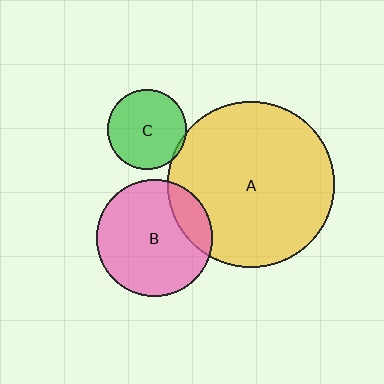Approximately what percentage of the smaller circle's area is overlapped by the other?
Approximately 15%.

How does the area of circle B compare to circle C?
Approximately 2.2 times.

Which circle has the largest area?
Circle A (yellow).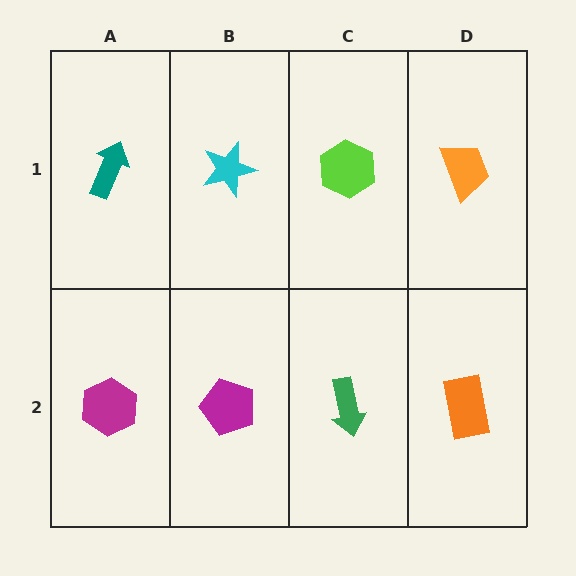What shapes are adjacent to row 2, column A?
A teal arrow (row 1, column A), a magenta pentagon (row 2, column B).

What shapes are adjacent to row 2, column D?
An orange trapezoid (row 1, column D), a green arrow (row 2, column C).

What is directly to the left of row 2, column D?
A green arrow.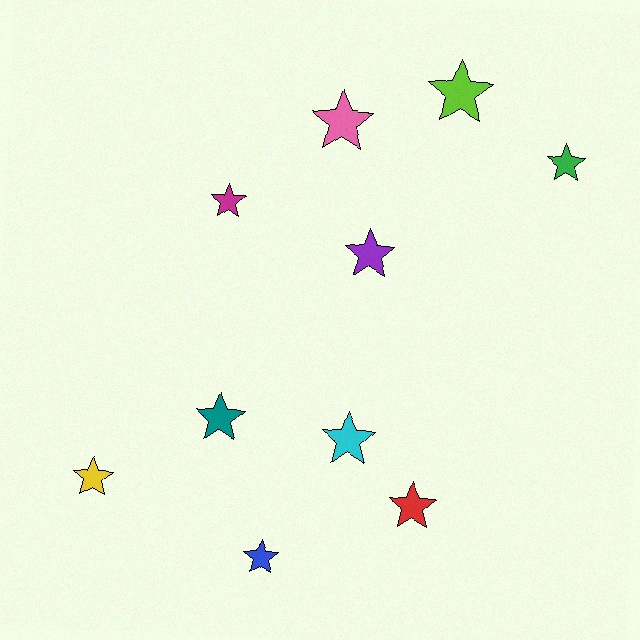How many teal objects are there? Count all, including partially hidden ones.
There is 1 teal object.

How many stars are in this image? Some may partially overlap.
There are 10 stars.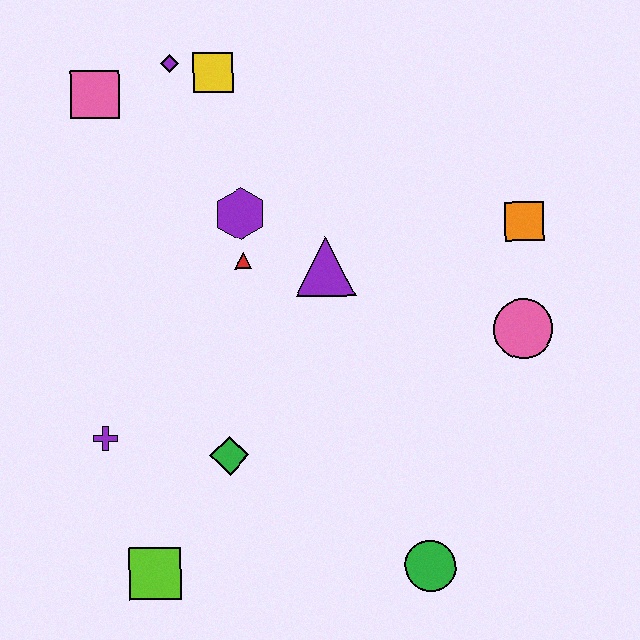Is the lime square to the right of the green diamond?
No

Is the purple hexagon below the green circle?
No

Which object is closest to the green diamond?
The purple cross is closest to the green diamond.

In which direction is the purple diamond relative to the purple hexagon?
The purple diamond is above the purple hexagon.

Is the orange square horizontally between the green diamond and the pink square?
No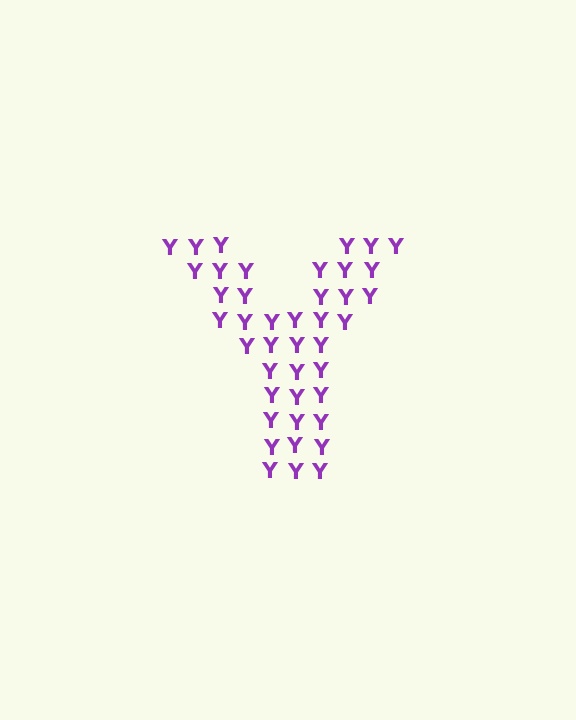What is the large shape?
The large shape is the letter Y.